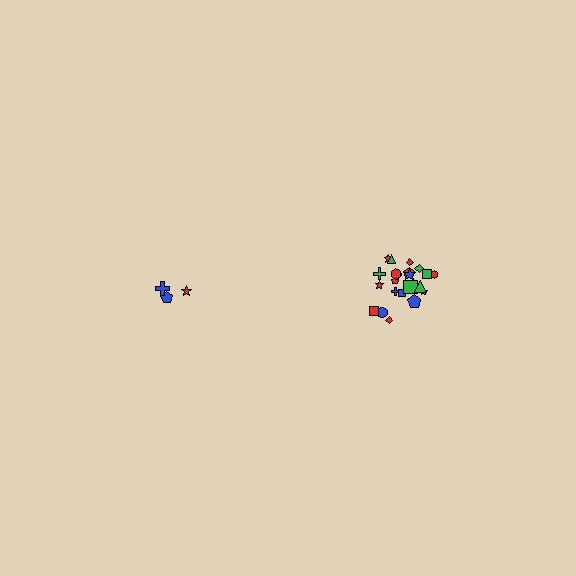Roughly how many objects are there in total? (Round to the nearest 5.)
Roughly 25 objects in total.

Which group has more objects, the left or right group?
The right group.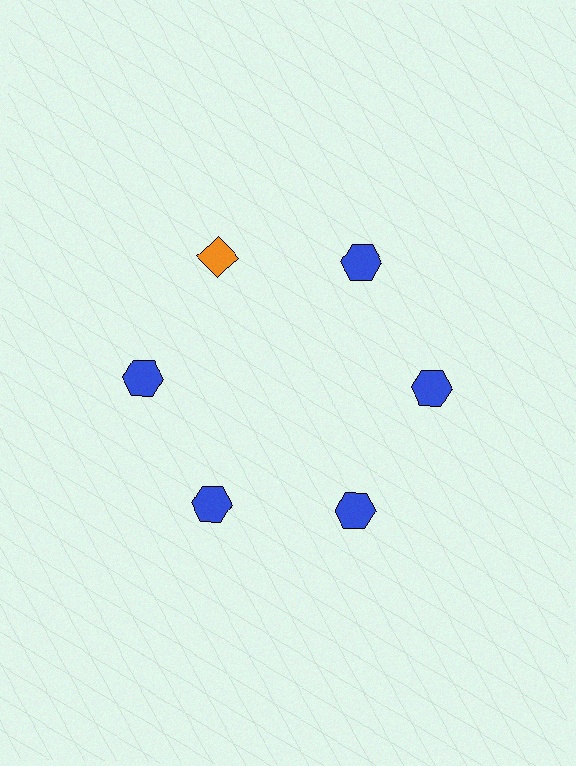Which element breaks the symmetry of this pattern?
The orange diamond at roughly the 11 o'clock position breaks the symmetry. All other shapes are blue hexagons.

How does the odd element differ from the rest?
It differs in both color (orange instead of blue) and shape (diamond instead of hexagon).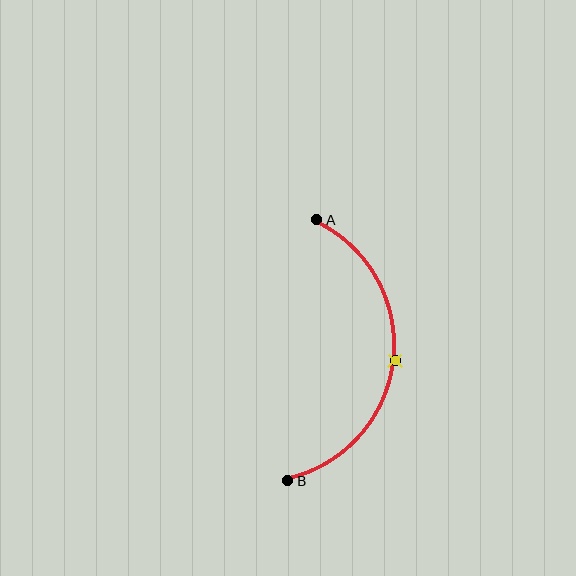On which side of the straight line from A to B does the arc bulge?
The arc bulges to the right of the straight line connecting A and B.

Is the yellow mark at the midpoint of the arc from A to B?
Yes. The yellow mark lies on the arc at equal arc-length from both A and B — it is the arc midpoint.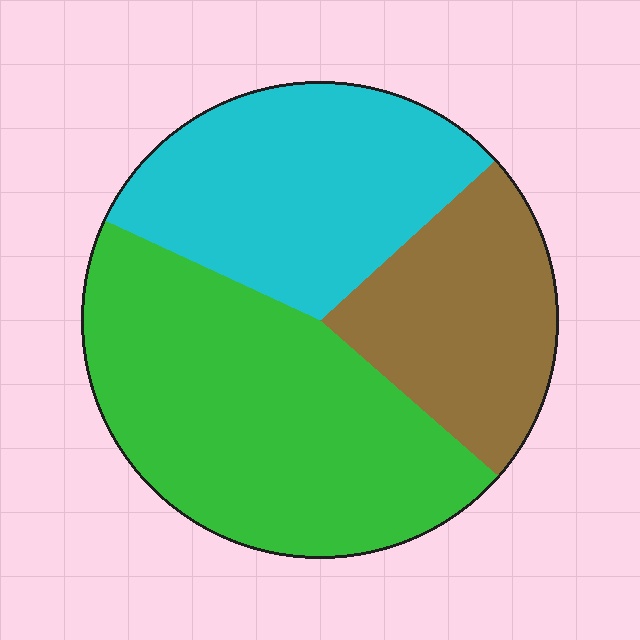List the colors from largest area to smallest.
From largest to smallest: green, cyan, brown.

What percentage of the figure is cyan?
Cyan covers roughly 30% of the figure.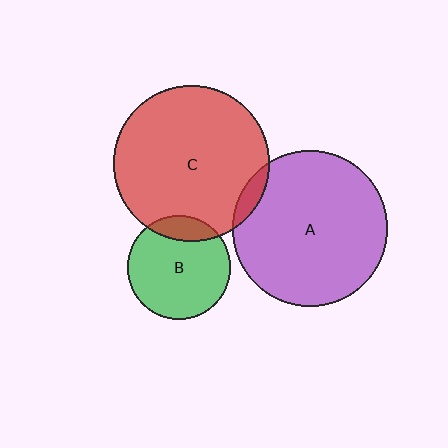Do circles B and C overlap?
Yes.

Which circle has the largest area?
Circle C (red).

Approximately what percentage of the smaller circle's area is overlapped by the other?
Approximately 15%.